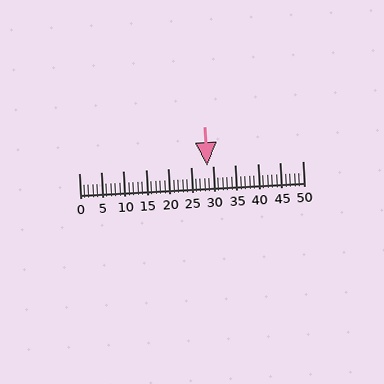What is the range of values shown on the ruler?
The ruler shows values from 0 to 50.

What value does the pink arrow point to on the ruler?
The pink arrow points to approximately 29.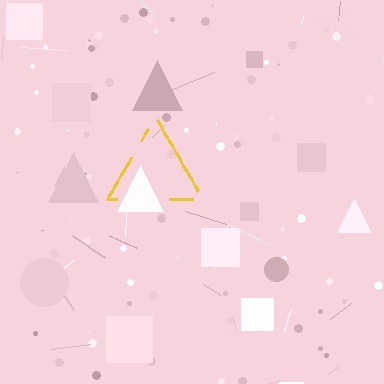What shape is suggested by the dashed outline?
The dashed outline suggests a triangle.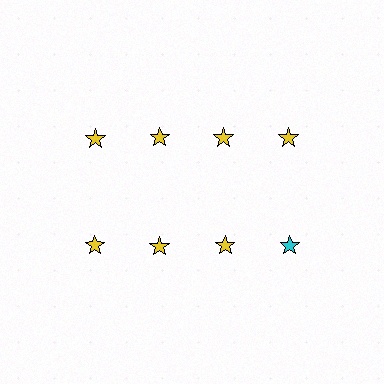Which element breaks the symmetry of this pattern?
The cyan star in the second row, second from right column breaks the symmetry. All other shapes are yellow stars.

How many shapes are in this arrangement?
There are 8 shapes arranged in a grid pattern.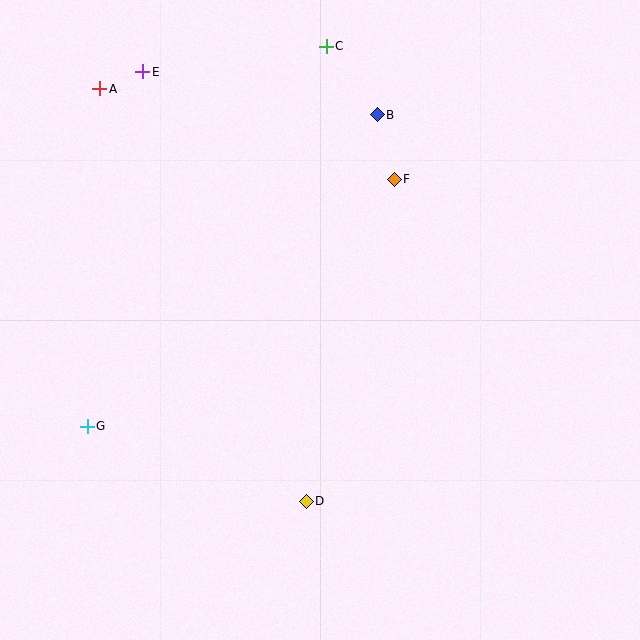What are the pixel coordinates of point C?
Point C is at (326, 46).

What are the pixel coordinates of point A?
Point A is at (100, 89).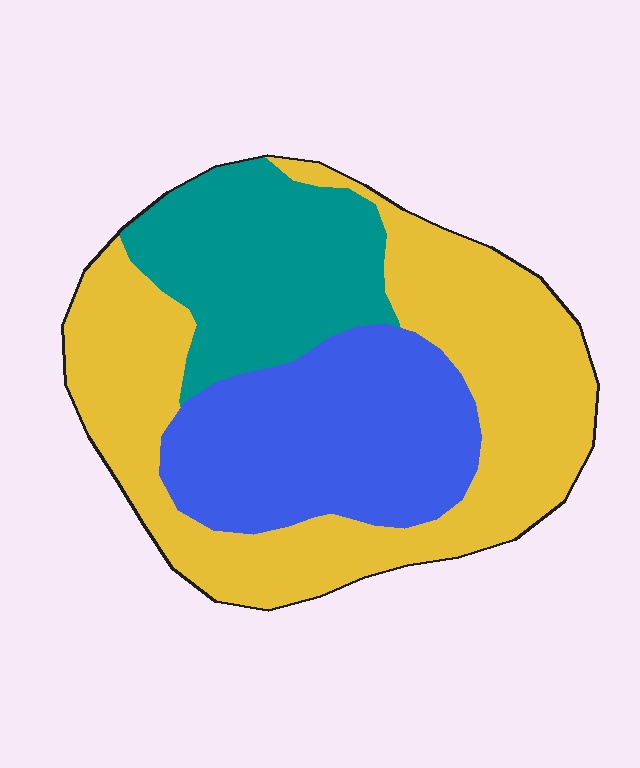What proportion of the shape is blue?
Blue takes up between a sixth and a third of the shape.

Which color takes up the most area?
Yellow, at roughly 50%.